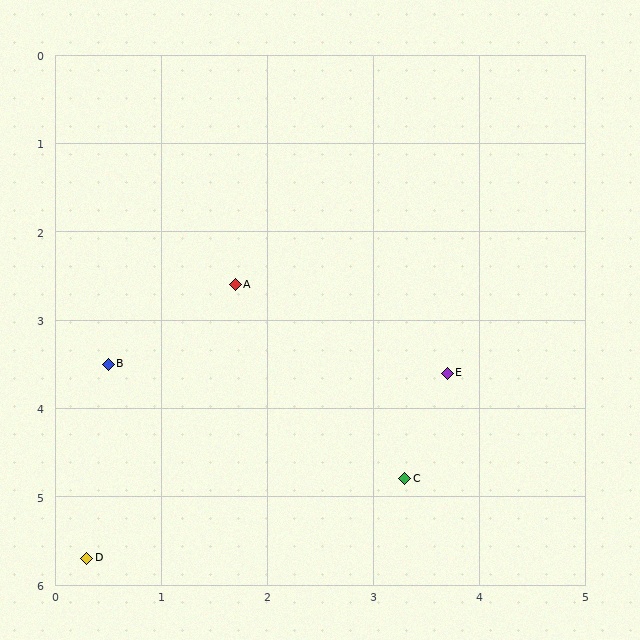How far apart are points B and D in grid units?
Points B and D are about 2.2 grid units apart.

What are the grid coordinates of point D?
Point D is at approximately (0.3, 5.7).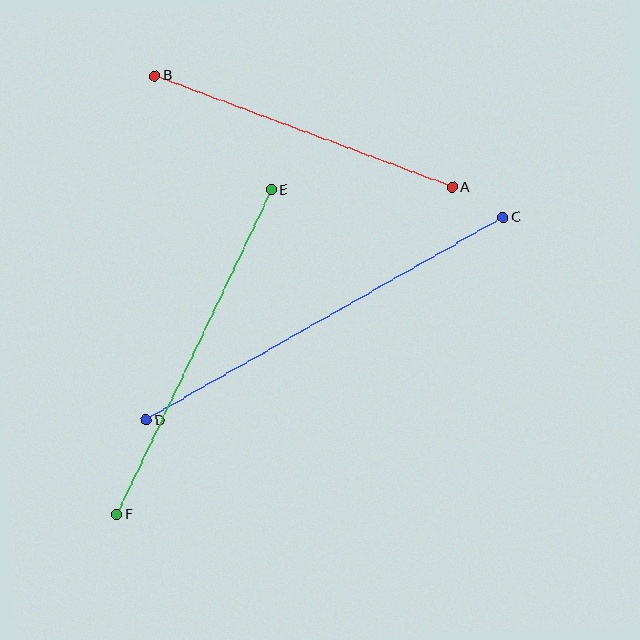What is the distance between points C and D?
The distance is approximately 410 pixels.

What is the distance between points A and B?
The distance is approximately 317 pixels.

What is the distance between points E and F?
The distance is approximately 359 pixels.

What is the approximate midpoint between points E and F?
The midpoint is at approximately (194, 352) pixels.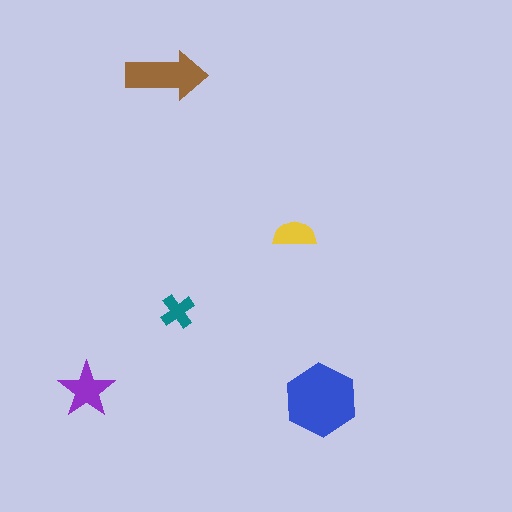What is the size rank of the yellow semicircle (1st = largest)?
4th.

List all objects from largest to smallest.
The blue hexagon, the brown arrow, the purple star, the yellow semicircle, the teal cross.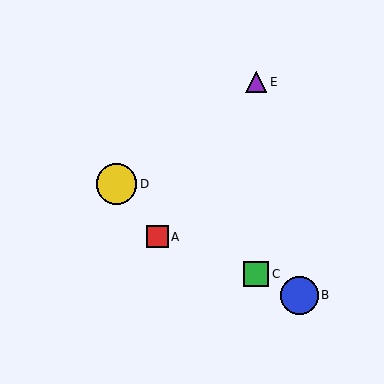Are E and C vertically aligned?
Yes, both are at x≈256.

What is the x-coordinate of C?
Object C is at x≈256.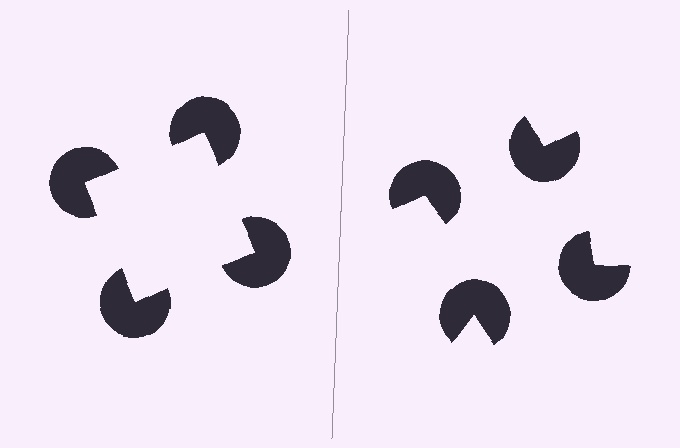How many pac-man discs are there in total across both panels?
8 — 4 on each side.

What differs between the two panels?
The pac-man discs are positioned identically on both sides; only the wedge orientations differ. On the left they align to a square; on the right they are misaligned.